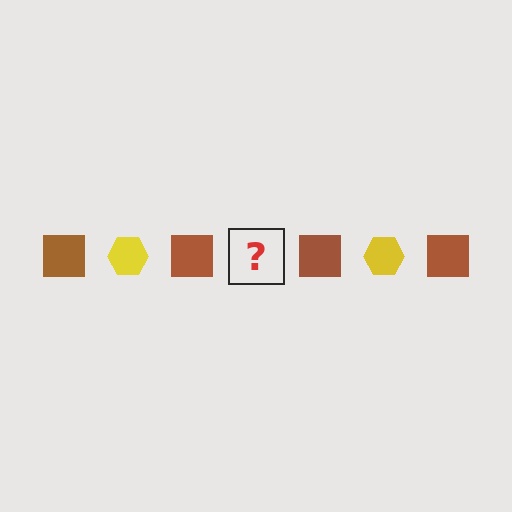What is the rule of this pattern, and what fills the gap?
The rule is that the pattern alternates between brown square and yellow hexagon. The gap should be filled with a yellow hexagon.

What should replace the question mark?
The question mark should be replaced with a yellow hexagon.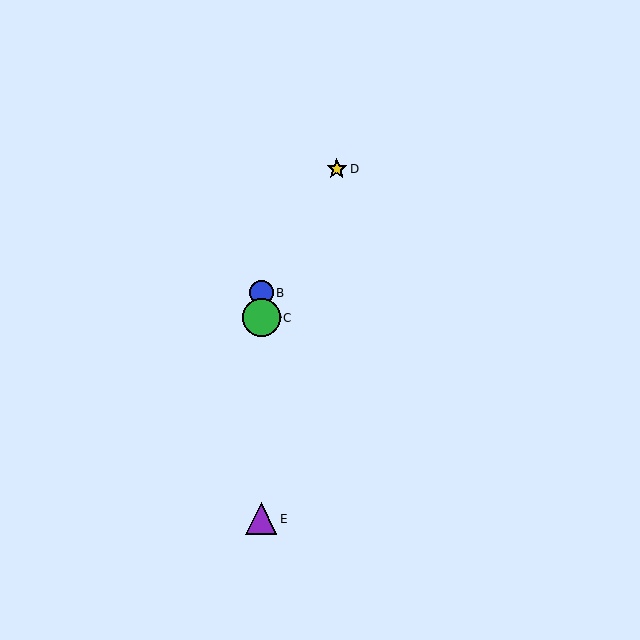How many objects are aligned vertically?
4 objects (A, B, C, E) are aligned vertically.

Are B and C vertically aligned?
Yes, both are at x≈261.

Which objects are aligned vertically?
Objects A, B, C, E are aligned vertically.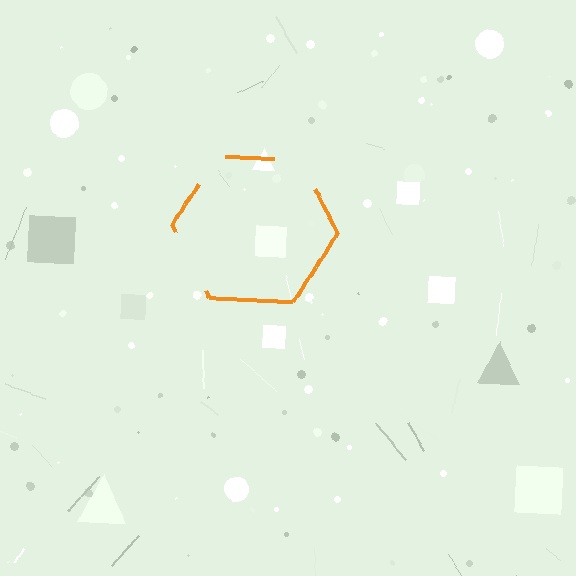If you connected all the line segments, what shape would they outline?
They would outline a hexagon.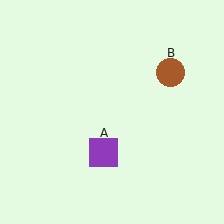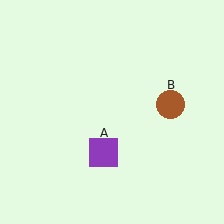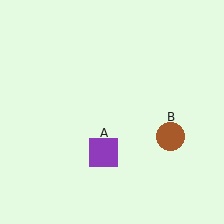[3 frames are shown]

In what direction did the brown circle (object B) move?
The brown circle (object B) moved down.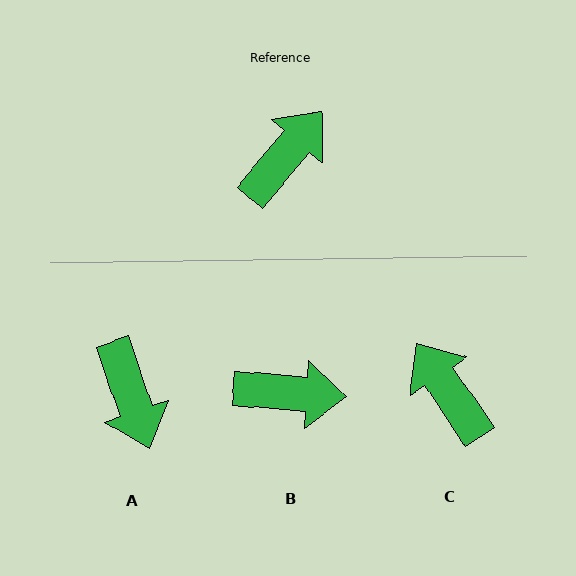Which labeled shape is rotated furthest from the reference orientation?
A, about 121 degrees away.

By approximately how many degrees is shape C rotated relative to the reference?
Approximately 74 degrees counter-clockwise.